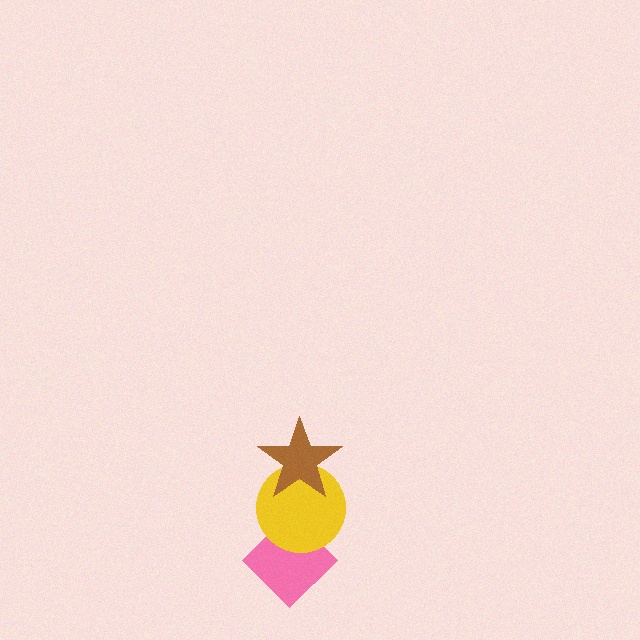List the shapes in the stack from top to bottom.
From top to bottom: the brown star, the yellow circle, the pink diamond.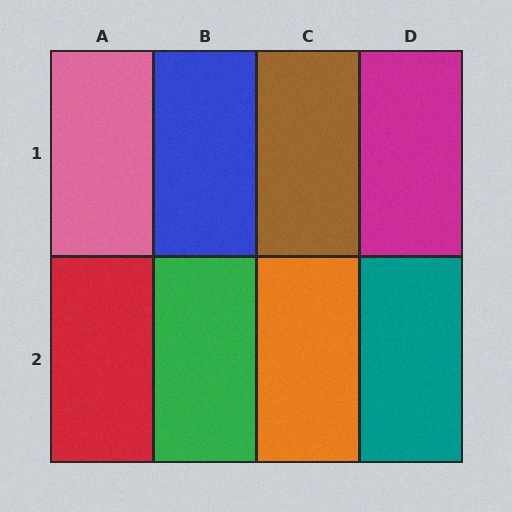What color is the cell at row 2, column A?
Red.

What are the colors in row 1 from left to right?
Pink, blue, brown, magenta.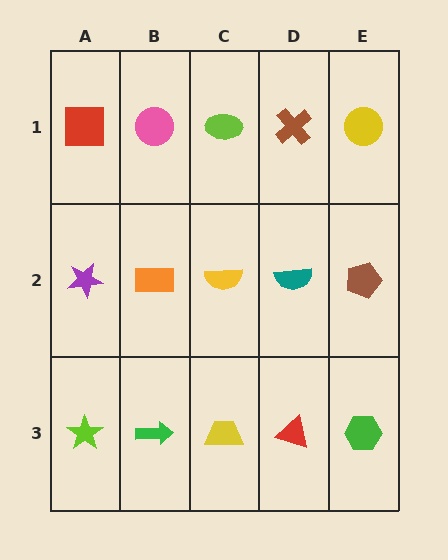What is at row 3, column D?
A red triangle.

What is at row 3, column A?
A lime star.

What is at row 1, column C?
A lime ellipse.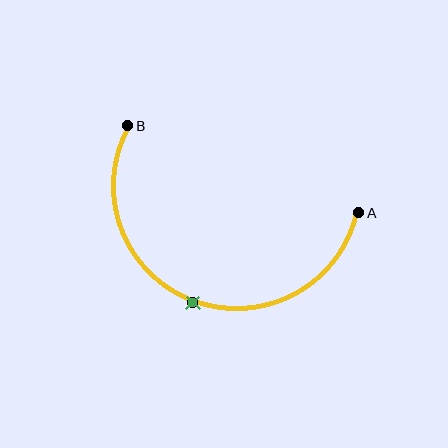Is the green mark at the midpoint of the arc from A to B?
Yes. The green mark lies on the arc at equal arc-length from both A and B — it is the arc midpoint.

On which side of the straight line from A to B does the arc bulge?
The arc bulges below the straight line connecting A and B.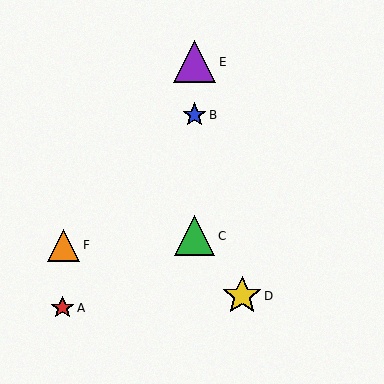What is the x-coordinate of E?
Object E is at x≈195.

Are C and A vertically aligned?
No, C is at x≈195 and A is at x≈62.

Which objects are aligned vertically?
Objects B, C, E are aligned vertically.